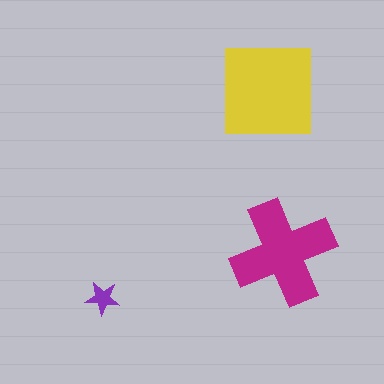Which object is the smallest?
The purple star.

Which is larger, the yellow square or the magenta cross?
The yellow square.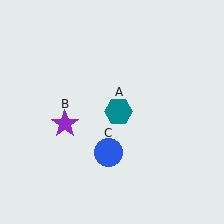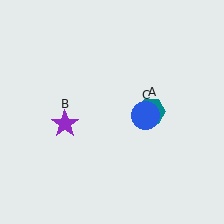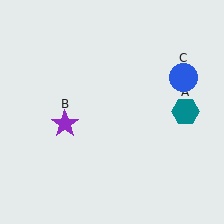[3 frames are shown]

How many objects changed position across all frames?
2 objects changed position: teal hexagon (object A), blue circle (object C).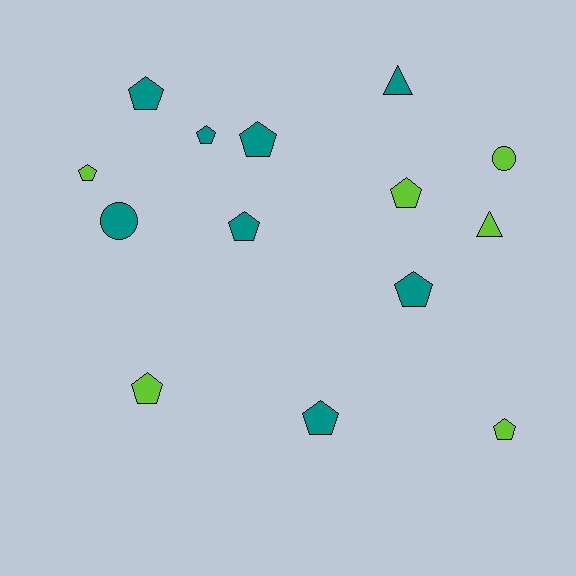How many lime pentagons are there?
There are 4 lime pentagons.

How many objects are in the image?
There are 14 objects.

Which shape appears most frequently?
Pentagon, with 10 objects.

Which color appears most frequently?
Teal, with 8 objects.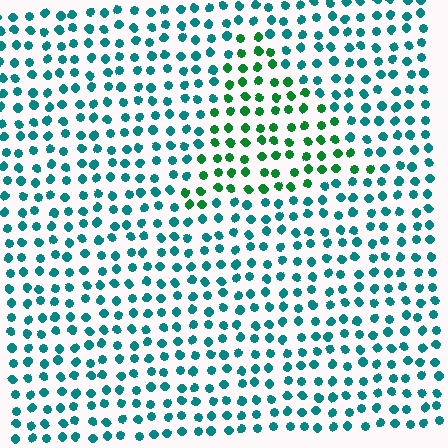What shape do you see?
I see a triangle.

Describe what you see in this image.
The image is filled with small teal elements in a uniform arrangement. A triangle-shaped region is visible where the elements are tinted to a slightly different hue, forming a subtle color boundary.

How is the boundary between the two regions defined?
The boundary is defined purely by a slight shift in hue (about 42 degrees). Spacing, size, and orientation are identical on both sides.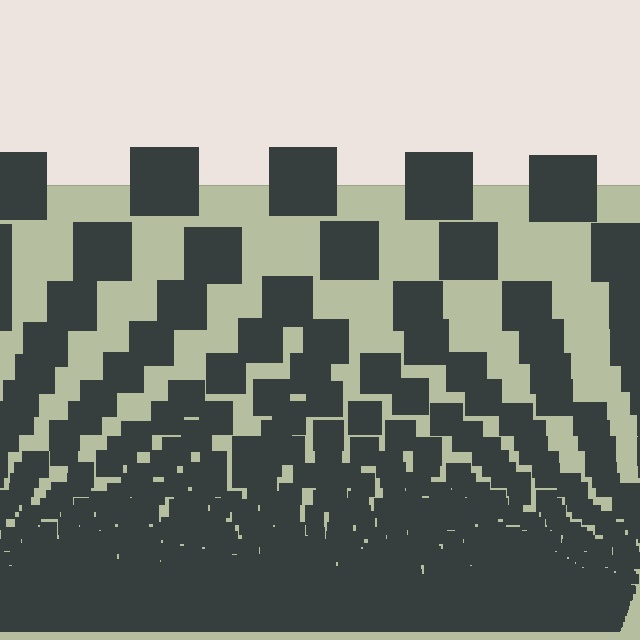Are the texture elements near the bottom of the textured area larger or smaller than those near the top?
Smaller. The gradient is inverted — elements near the bottom are smaller and denser.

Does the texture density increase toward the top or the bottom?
Density increases toward the bottom.